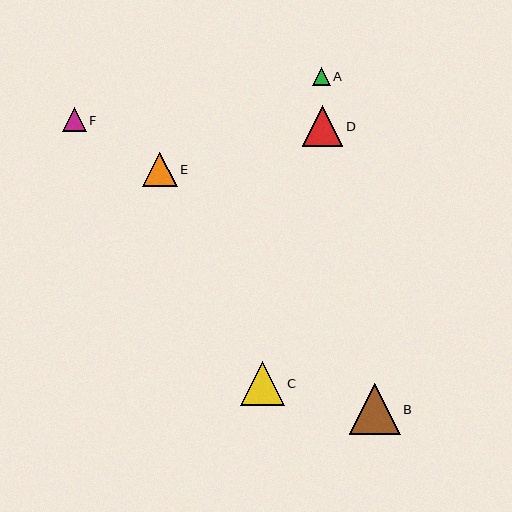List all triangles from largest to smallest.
From largest to smallest: B, C, D, E, F, A.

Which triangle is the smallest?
Triangle A is the smallest with a size of approximately 18 pixels.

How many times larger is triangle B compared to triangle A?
Triangle B is approximately 2.9 times the size of triangle A.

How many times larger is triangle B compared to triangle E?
Triangle B is approximately 1.5 times the size of triangle E.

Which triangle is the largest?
Triangle B is the largest with a size of approximately 51 pixels.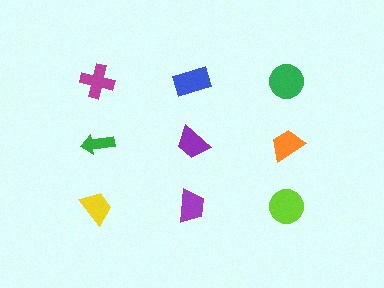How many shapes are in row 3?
3 shapes.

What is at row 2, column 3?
An orange trapezoid.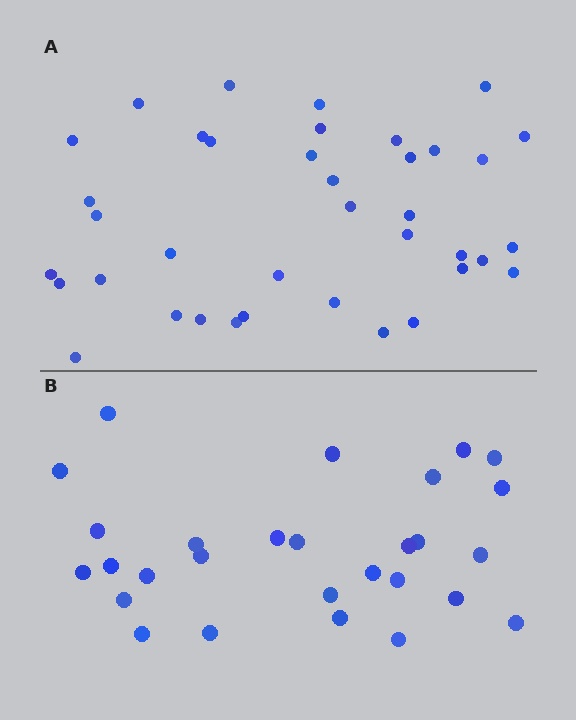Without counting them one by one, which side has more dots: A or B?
Region A (the top region) has more dots.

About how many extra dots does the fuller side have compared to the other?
Region A has roughly 10 or so more dots than region B.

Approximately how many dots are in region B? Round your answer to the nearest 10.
About 30 dots. (The exact count is 28, which rounds to 30.)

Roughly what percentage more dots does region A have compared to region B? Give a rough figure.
About 35% more.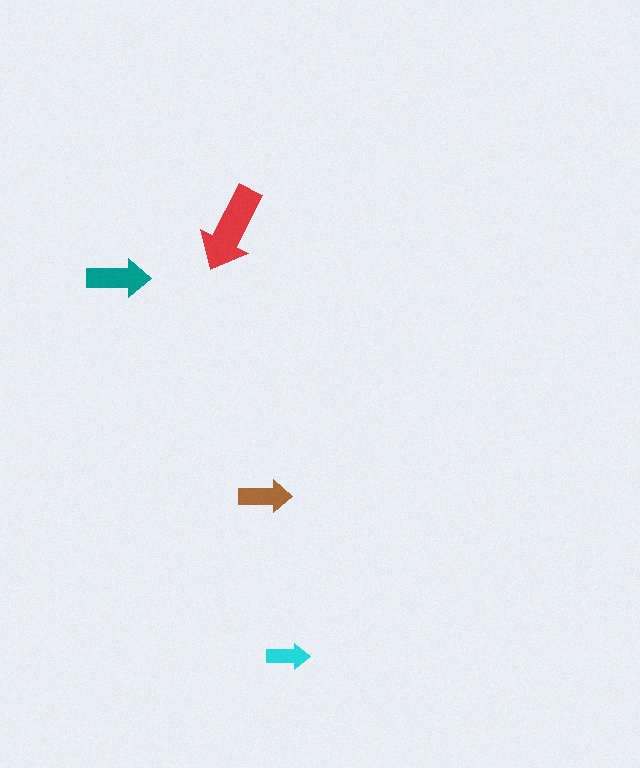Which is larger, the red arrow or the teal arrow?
The red one.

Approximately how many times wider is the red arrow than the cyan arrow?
About 2 times wider.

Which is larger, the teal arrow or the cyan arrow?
The teal one.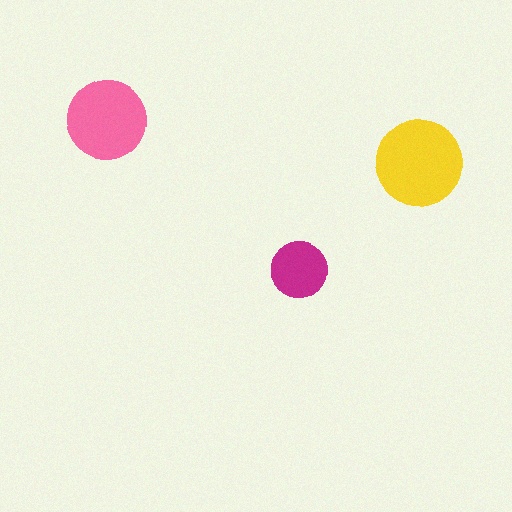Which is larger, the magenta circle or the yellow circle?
The yellow one.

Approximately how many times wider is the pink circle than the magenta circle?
About 1.5 times wider.